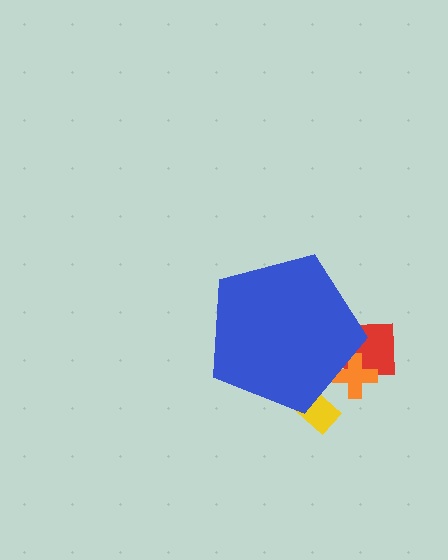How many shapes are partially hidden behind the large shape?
3 shapes are partially hidden.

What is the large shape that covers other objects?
A blue pentagon.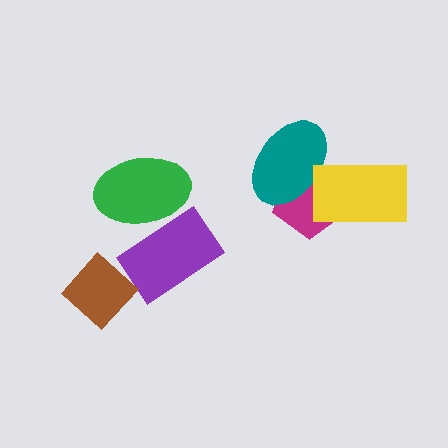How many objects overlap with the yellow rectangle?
2 objects overlap with the yellow rectangle.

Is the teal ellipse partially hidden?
Yes, it is partially covered by another shape.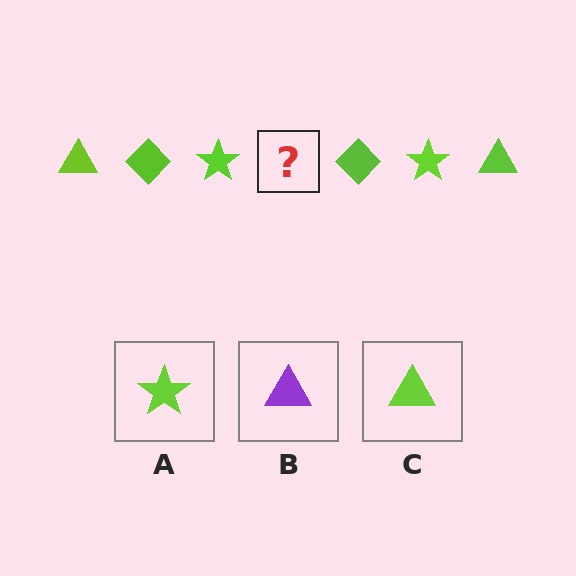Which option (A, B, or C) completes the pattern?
C.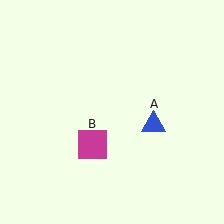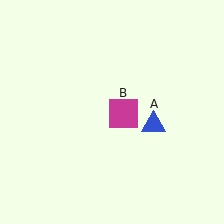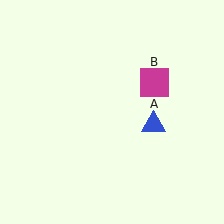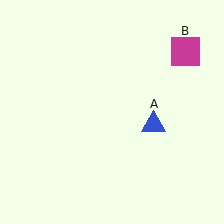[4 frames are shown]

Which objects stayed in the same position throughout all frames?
Blue triangle (object A) remained stationary.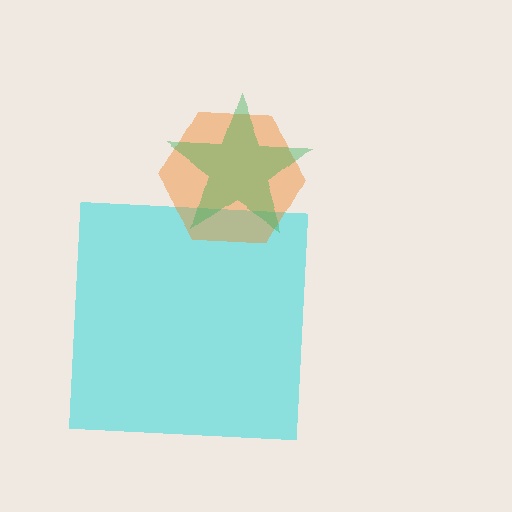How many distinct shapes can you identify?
There are 3 distinct shapes: a cyan square, an orange hexagon, a green star.